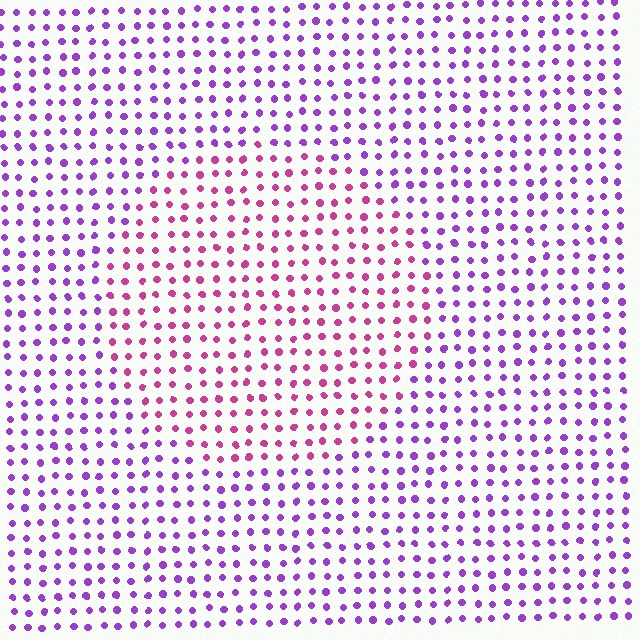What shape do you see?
I see a circle.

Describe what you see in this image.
The image is filled with small purple elements in a uniform arrangement. A circle-shaped region is visible where the elements are tinted to a slightly different hue, forming a subtle color boundary.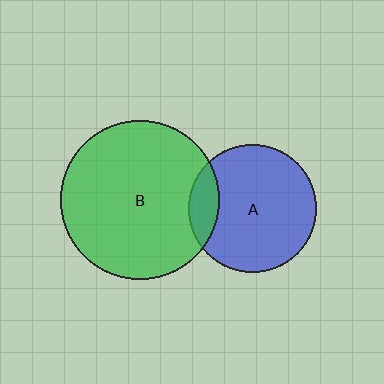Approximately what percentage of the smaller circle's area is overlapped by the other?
Approximately 15%.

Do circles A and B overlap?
Yes.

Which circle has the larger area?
Circle B (green).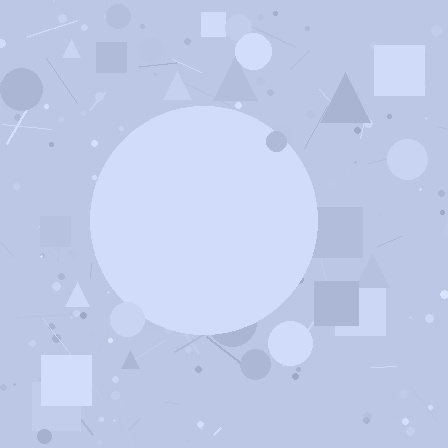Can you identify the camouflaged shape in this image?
The camouflaged shape is a circle.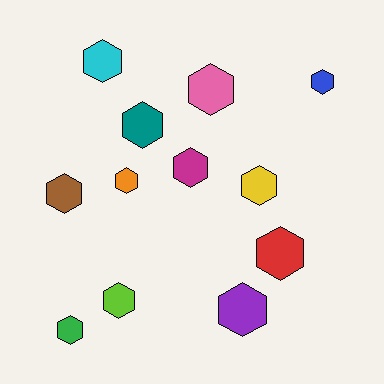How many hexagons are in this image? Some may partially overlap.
There are 12 hexagons.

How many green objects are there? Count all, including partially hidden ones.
There is 1 green object.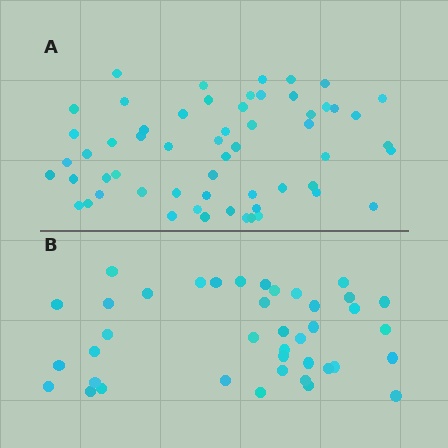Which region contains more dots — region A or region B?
Region A (the top region) has more dots.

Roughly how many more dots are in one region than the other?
Region A has approximately 20 more dots than region B.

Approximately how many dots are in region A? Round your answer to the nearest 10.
About 60 dots. (The exact count is 58, which rounds to 60.)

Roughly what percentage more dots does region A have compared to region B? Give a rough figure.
About 45% more.